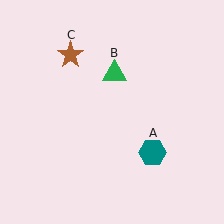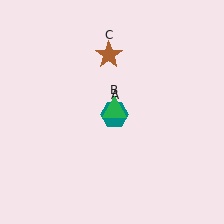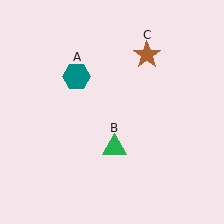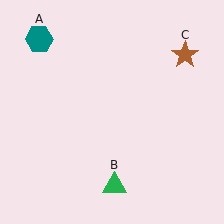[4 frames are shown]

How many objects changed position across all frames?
3 objects changed position: teal hexagon (object A), green triangle (object B), brown star (object C).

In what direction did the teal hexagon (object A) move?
The teal hexagon (object A) moved up and to the left.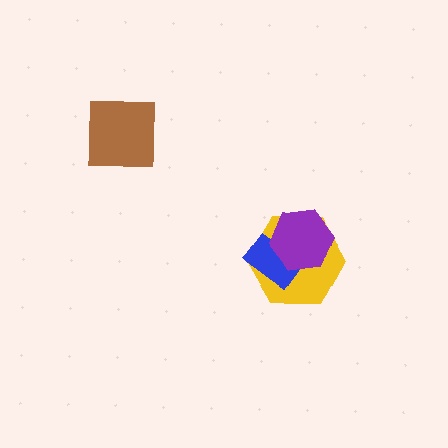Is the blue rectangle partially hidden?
Yes, it is partially covered by another shape.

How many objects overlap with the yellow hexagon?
2 objects overlap with the yellow hexagon.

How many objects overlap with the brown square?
0 objects overlap with the brown square.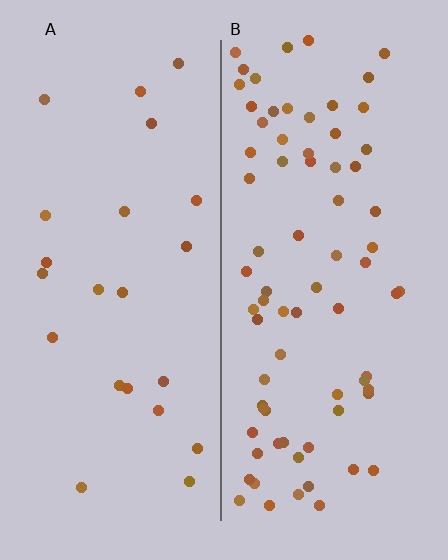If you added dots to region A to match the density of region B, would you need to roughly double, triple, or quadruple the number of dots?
Approximately triple.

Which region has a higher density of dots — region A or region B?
B (the right).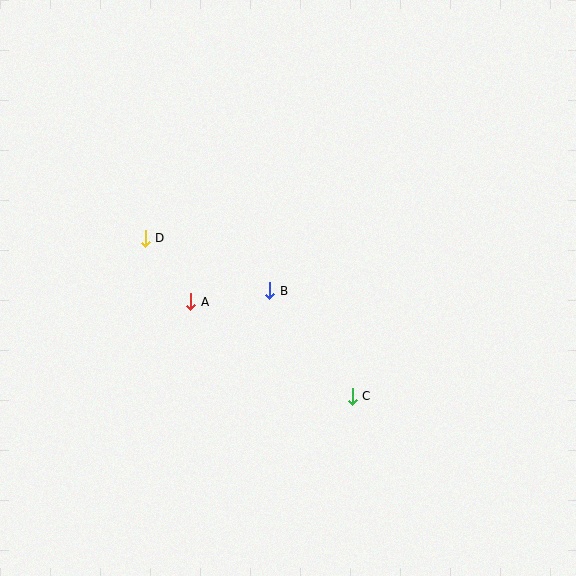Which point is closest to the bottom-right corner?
Point C is closest to the bottom-right corner.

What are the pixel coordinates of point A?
Point A is at (191, 302).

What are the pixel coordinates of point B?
Point B is at (270, 291).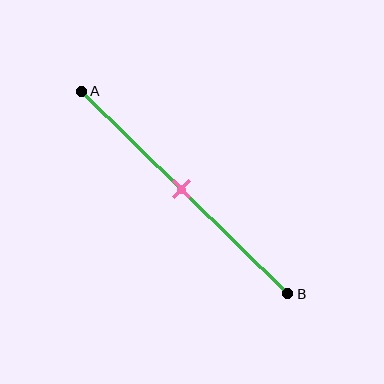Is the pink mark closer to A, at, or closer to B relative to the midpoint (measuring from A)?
The pink mark is approximately at the midpoint of segment AB.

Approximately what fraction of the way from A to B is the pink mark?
The pink mark is approximately 50% of the way from A to B.